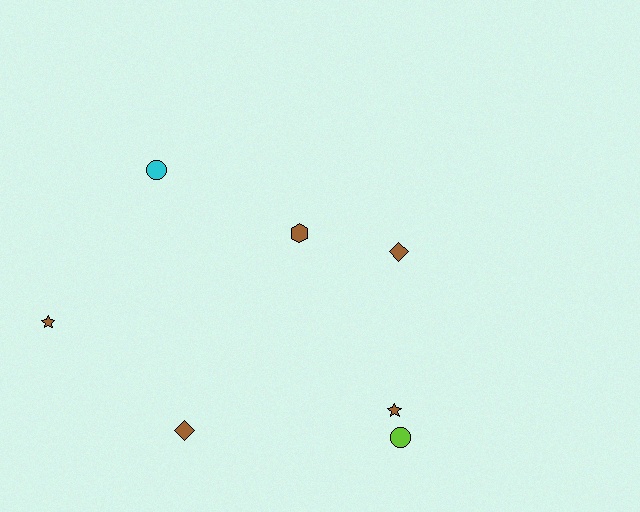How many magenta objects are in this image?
There are no magenta objects.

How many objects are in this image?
There are 7 objects.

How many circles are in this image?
There are 2 circles.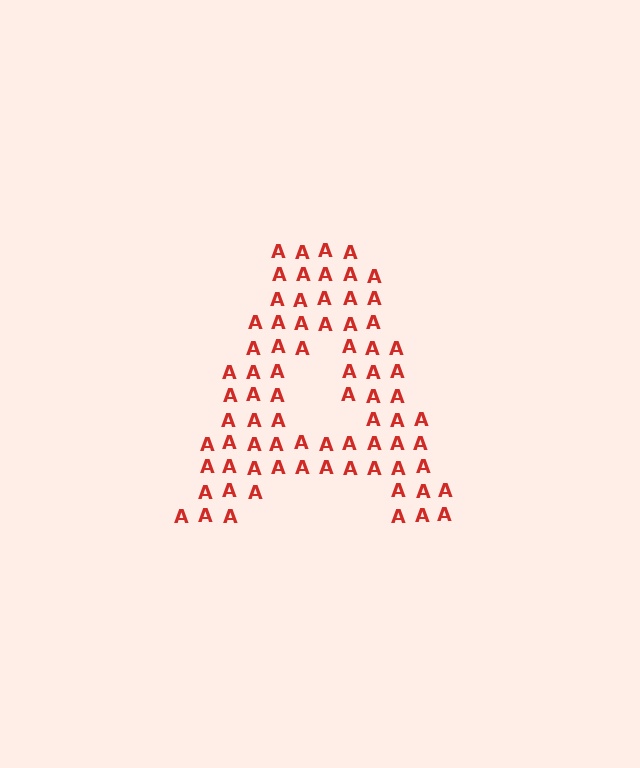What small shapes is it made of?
It is made of small letter A's.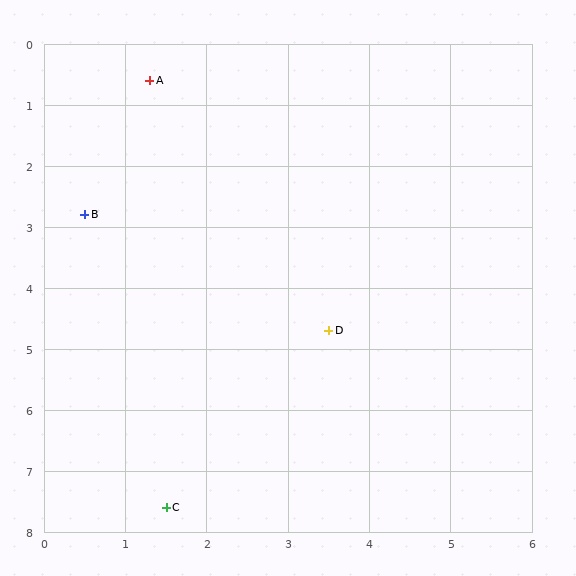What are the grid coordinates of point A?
Point A is at approximately (1.3, 0.6).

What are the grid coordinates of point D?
Point D is at approximately (3.5, 4.7).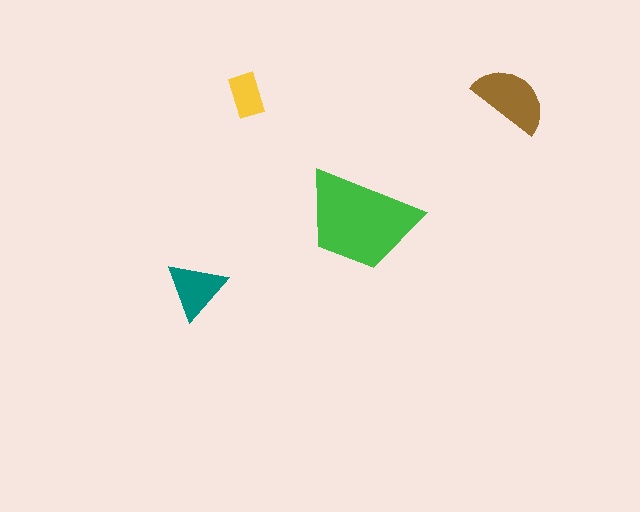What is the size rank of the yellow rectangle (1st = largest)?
4th.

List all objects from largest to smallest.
The green trapezoid, the brown semicircle, the teal triangle, the yellow rectangle.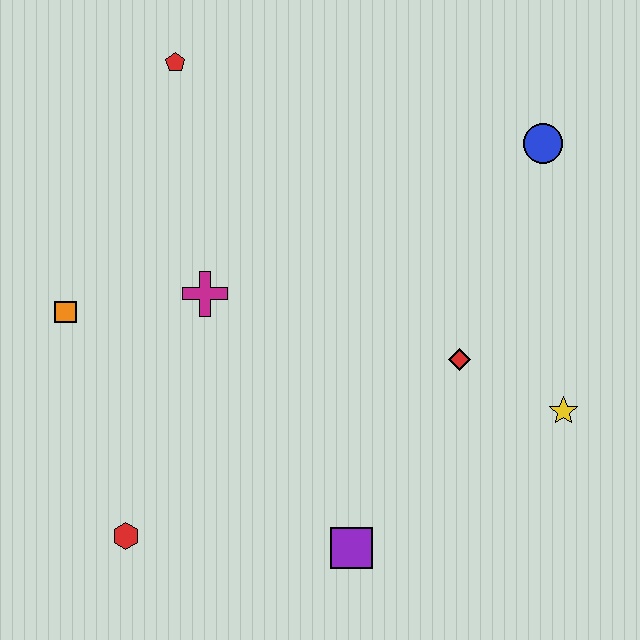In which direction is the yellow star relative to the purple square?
The yellow star is to the right of the purple square.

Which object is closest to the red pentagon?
The magenta cross is closest to the red pentagon.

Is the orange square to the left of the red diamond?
Yes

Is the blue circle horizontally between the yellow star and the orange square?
Yes